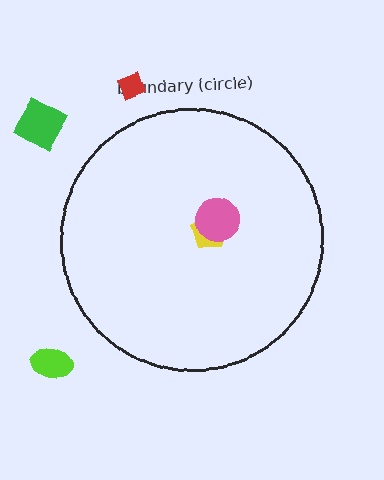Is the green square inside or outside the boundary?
Outside.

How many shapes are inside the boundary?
2 inside, 3 outside.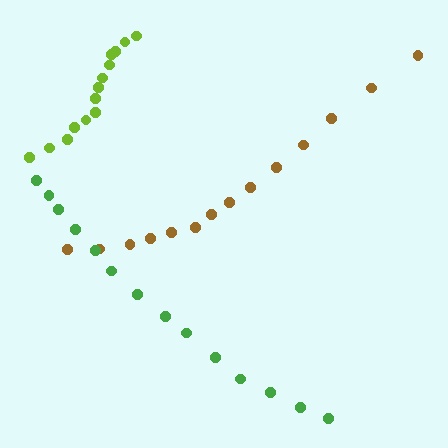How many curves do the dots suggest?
There are 3 distinct paths.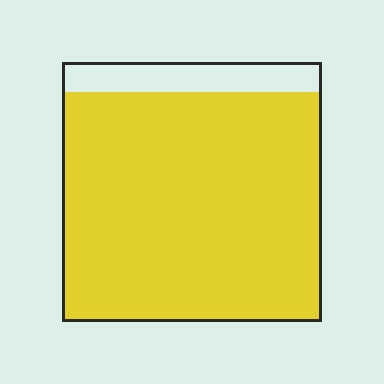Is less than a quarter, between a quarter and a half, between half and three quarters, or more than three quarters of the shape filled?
More than three quarters.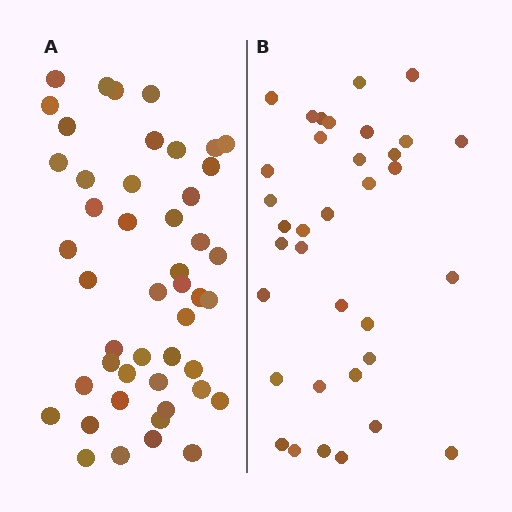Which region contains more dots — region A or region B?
Region A (the left region) has more dots.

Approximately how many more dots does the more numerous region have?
Region A has roughly 12 or so more dots than region B.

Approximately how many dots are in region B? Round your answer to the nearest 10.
About 40 dots. (The exact count is 35, which rounds to 40.)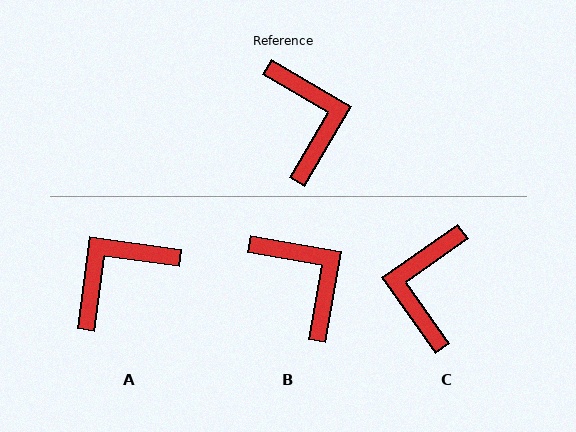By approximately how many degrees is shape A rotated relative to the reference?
Approximately 113 degrees counter-clockwise.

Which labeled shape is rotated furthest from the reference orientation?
C, about 156 degrees away.